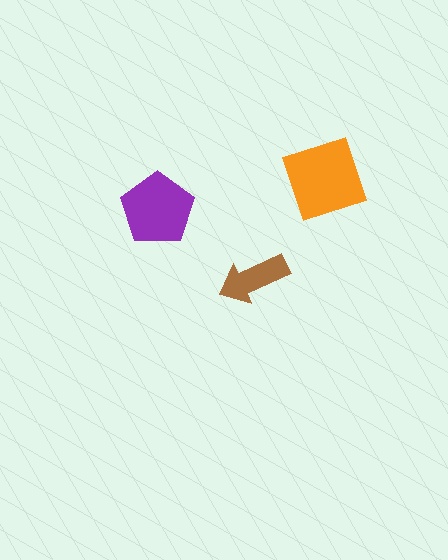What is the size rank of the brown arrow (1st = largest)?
3rd.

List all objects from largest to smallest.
The orange diamond, the purple pentagon, the brown arrow.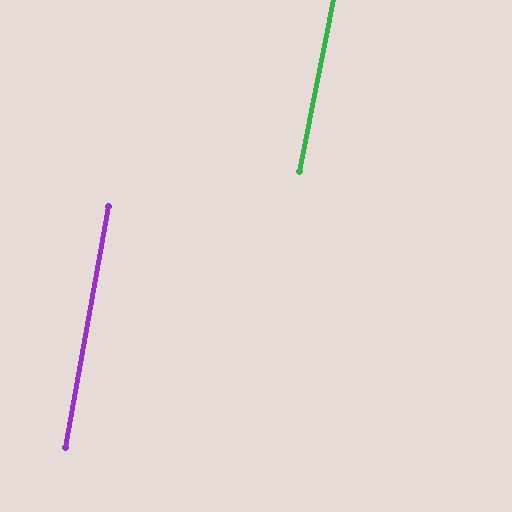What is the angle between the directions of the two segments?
Approximately 1 degree.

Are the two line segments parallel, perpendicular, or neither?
Parallel — their directions differ by only 1.1°.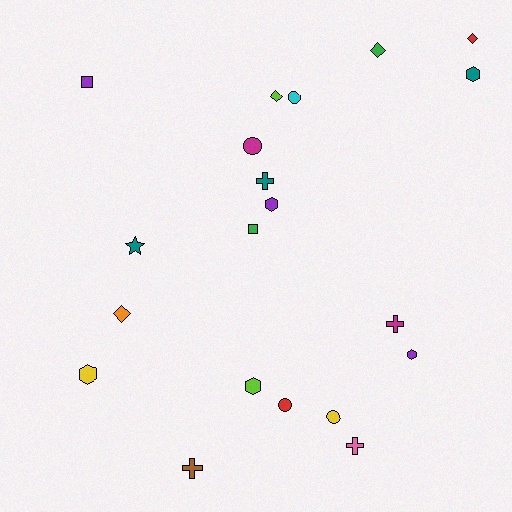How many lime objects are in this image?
There are 2 lime objects.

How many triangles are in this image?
There are no triangles.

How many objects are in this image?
There are 20 objects.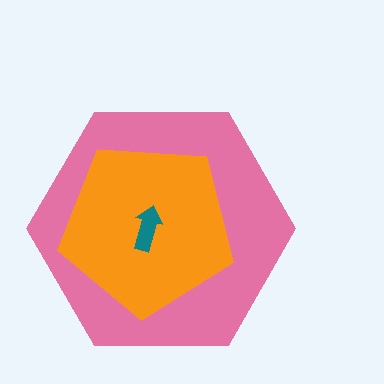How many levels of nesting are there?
3.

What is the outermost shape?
The pink hexagon.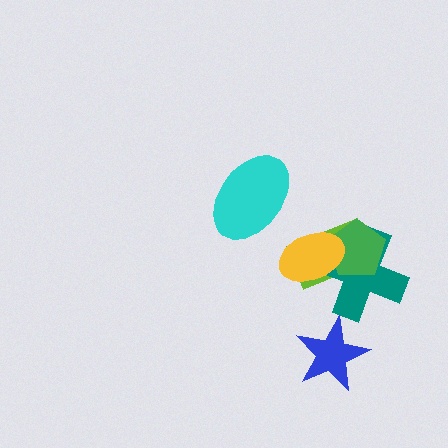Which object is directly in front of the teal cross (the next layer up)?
The green pentagon is directly in front of the teal cross.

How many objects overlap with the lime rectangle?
3 objects overlap with the lime rectangle.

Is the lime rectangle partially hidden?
Yes, it is partially covered by another shape.